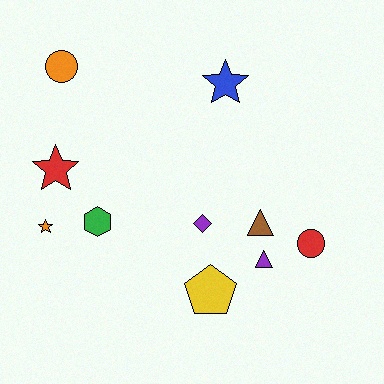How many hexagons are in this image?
There is 1 hexagon.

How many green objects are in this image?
There is 1 green object.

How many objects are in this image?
There are 10 objects.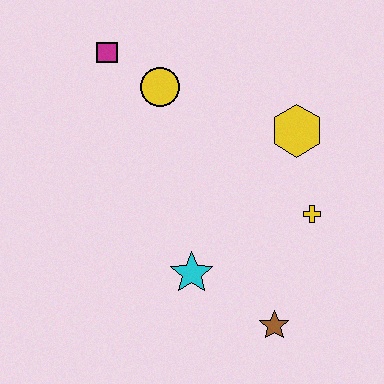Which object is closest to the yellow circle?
The magenta square is closest to the yellow circle.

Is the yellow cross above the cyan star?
Yes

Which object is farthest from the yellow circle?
The brown star is farthest from the yellow circle.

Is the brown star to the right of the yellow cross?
No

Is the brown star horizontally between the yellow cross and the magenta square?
Yes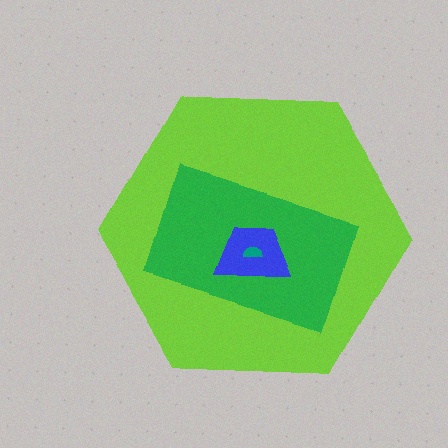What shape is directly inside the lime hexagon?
The green rectangle.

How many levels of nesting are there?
4.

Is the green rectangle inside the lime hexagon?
Yes.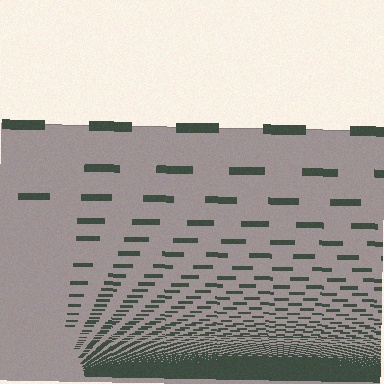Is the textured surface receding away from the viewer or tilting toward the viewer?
The surface appears to tilt toward the viewer. Texture elements get larger and sparser toward the top.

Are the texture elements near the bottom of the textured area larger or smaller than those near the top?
Smaller. The gradient is inverted — elements near the bottom are smaller and denser.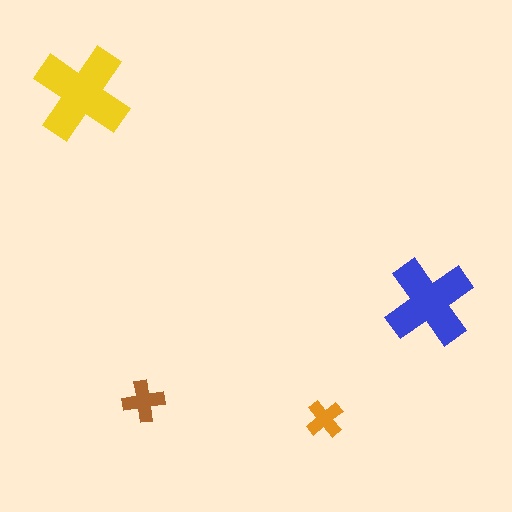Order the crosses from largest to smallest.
the yellow one, the blue one, the brown one, the orange one.